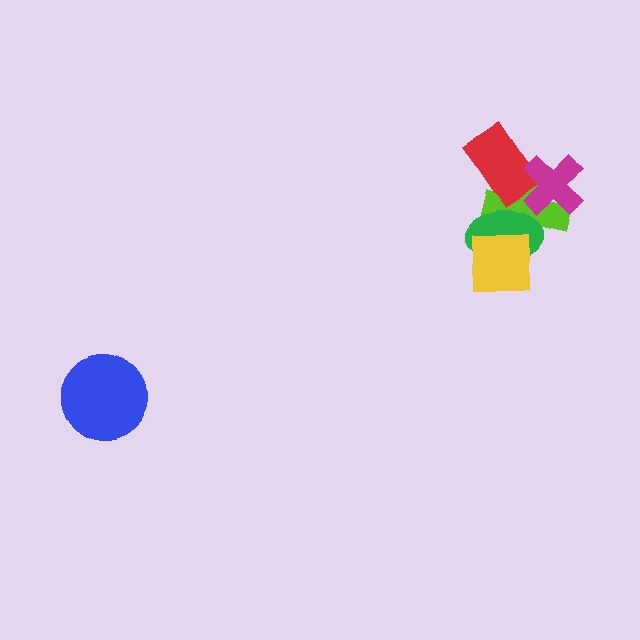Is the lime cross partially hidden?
Yes, it is partially covered by another shape.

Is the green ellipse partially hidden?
Yes, it is partially covered by another shape.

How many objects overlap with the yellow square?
2 objects overlap with the yellow square.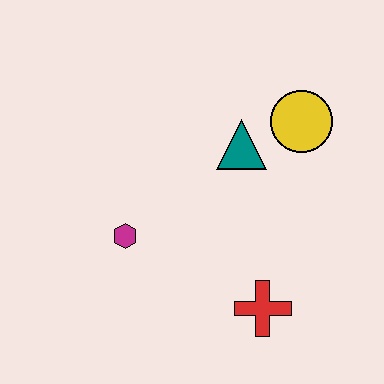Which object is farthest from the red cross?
The yellow circle is farthest from the red cross.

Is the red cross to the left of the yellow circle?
Yes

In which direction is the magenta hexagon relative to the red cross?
The magenta hexagon is to the left of the red cross.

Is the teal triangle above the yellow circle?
No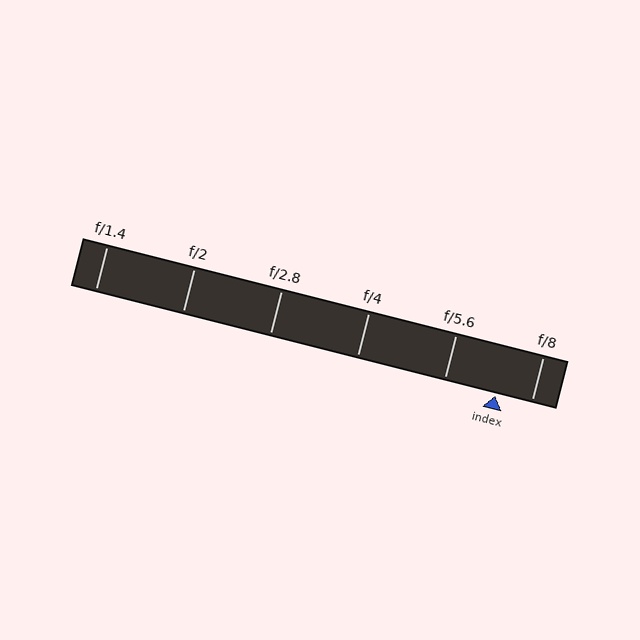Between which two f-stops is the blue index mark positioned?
The index mark is between f/5.6 and f/8.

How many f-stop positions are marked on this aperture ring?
There are 6 f-stop positions marked.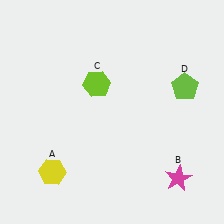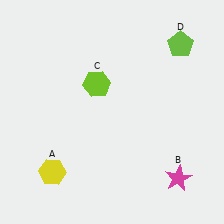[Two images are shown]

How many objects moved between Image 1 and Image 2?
1 object moved between the two images.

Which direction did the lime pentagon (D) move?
The lime pentagon (D) moved up.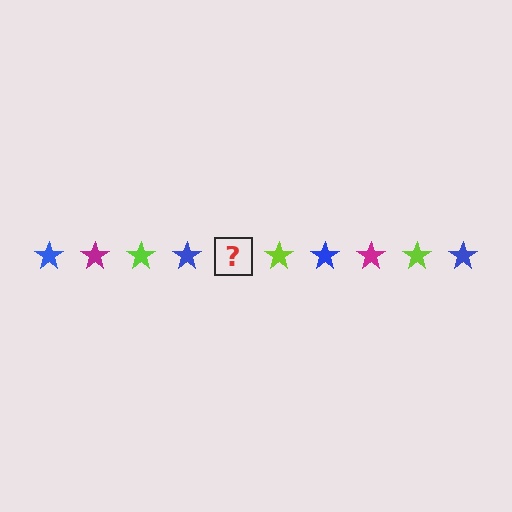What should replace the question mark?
The question mark should be replaced with a magenta star.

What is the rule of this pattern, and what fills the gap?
The rule is that the pattern cycles through blue, magenta, lime stars. The gap should be filled with a magenta star.